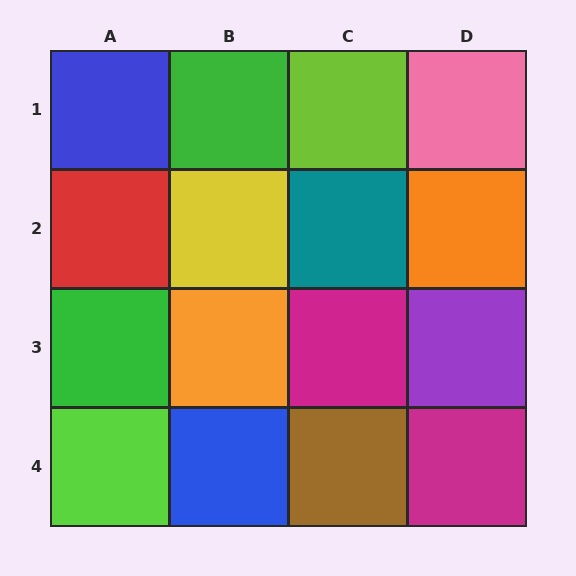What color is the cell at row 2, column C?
Teal.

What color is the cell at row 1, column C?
Lime.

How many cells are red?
1 cell is red.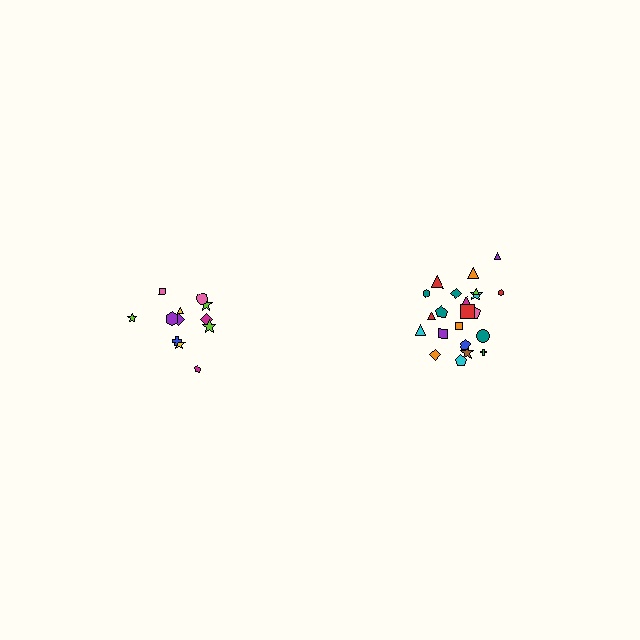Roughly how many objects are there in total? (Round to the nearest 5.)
Roughly 35 objects in total.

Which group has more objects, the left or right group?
The right group.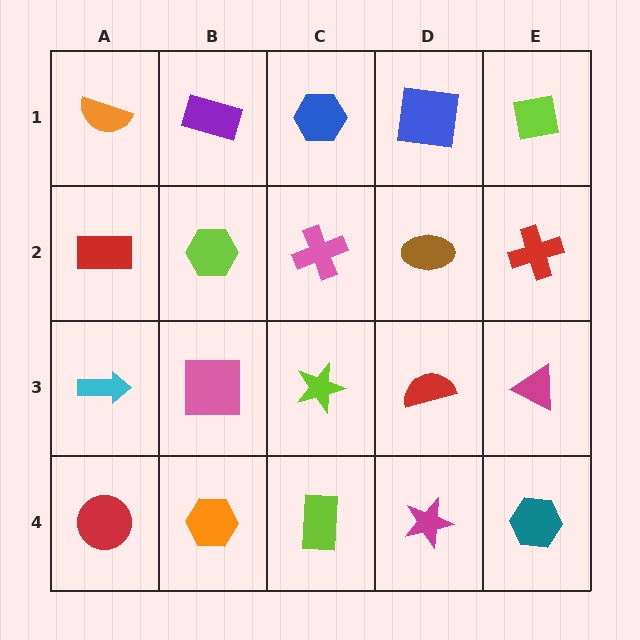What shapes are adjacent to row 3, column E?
A red cross (row 2, column E), a teal hexagon (row 4, column E), a red semicircle (row 3, column D).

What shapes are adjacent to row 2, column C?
A blue hexagon (row 1, column C), a lime star (row 3, column C), a lime hexagon (row 2, column B), a brown ellipse (row 2, column D).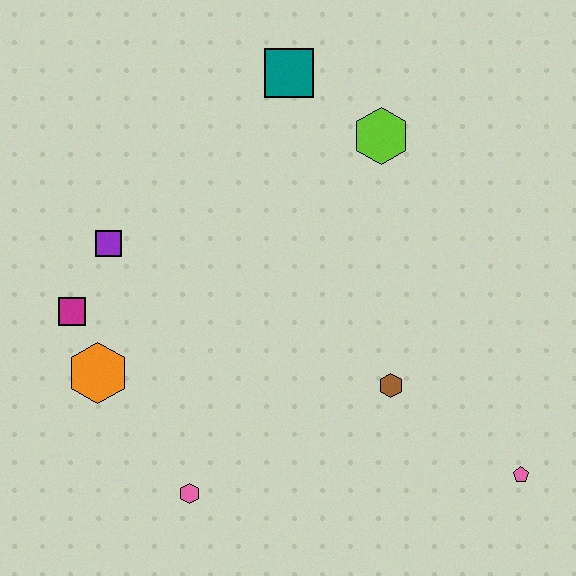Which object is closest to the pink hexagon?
The orange hexagon is closest to the pink hexagon.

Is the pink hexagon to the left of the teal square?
Yes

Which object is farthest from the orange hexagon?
The pink pentagon is farthest from the orange hexagon.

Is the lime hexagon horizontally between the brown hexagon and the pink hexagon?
Yes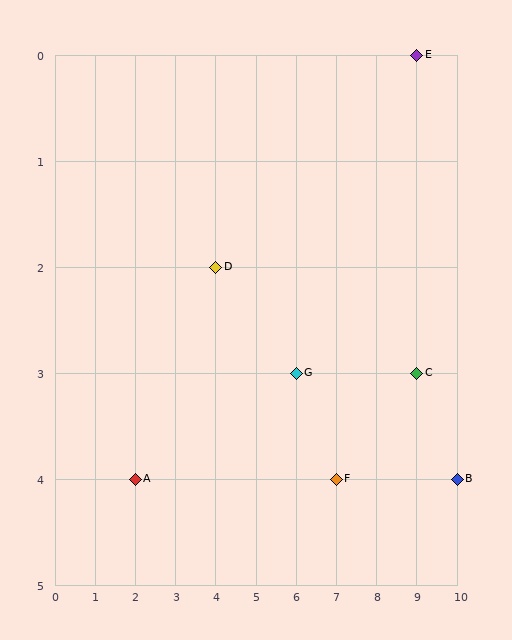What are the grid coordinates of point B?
Point B is at grid coordinates (10, 4).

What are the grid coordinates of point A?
Point A is at grid coordinates (2, 4).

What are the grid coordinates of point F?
Point F is at grid coordinates (7, 4).